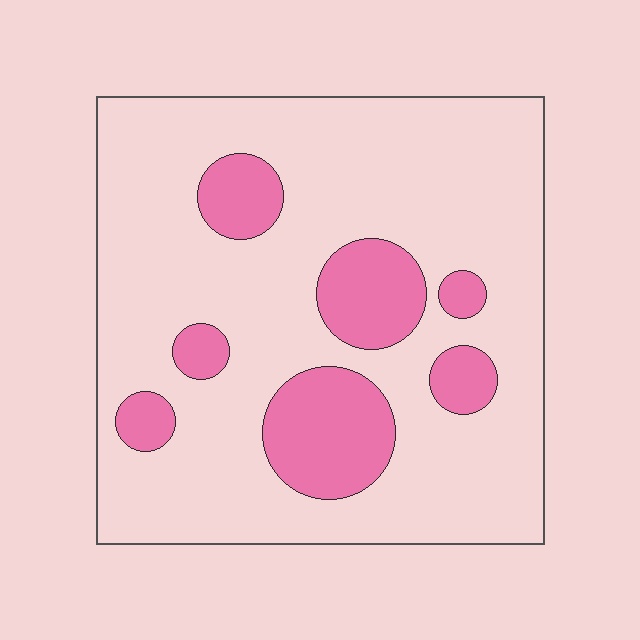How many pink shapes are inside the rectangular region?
7.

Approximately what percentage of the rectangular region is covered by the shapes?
Approximately 20%.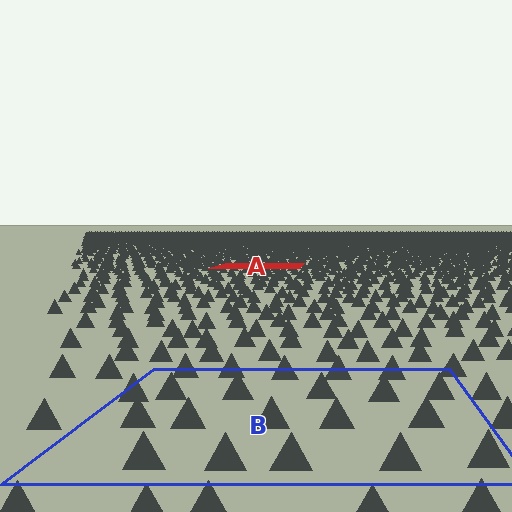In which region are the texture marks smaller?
The texture marks are smaller in region A, because it is farther away.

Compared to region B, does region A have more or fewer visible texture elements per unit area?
Region A has more texture elements per unit area — they are packed more densely because it is farther away.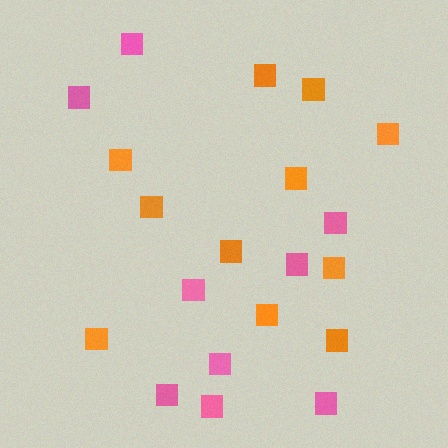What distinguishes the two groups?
There are 2 groups: one group of orange squares (11) and one group of pink squares (9).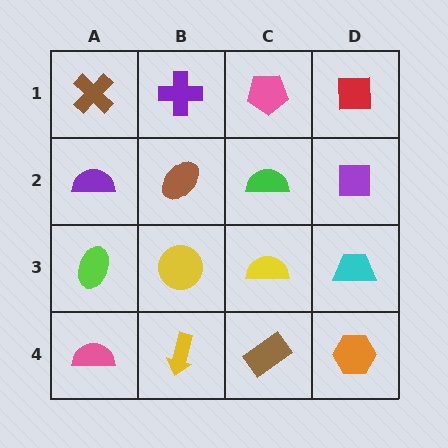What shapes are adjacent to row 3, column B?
A brown ellipse (row 2, column B), a yellow arrow (row 4, column B), a lime ellipse (row 3, column A), a yellow semicircle (row 3, column C).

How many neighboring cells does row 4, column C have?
3.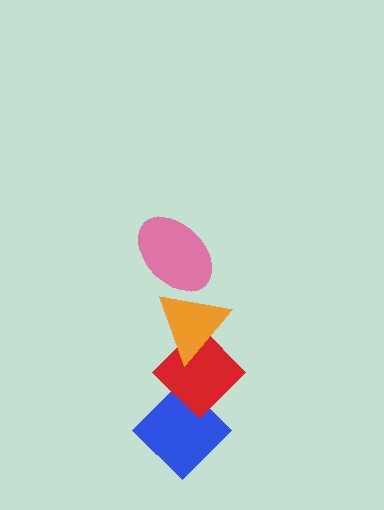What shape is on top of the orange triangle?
The pink ellipse is on top of the orange triangle.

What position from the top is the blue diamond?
The blue diamond is 4th from the top.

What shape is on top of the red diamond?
The orange triangle is on top of the red diamond.